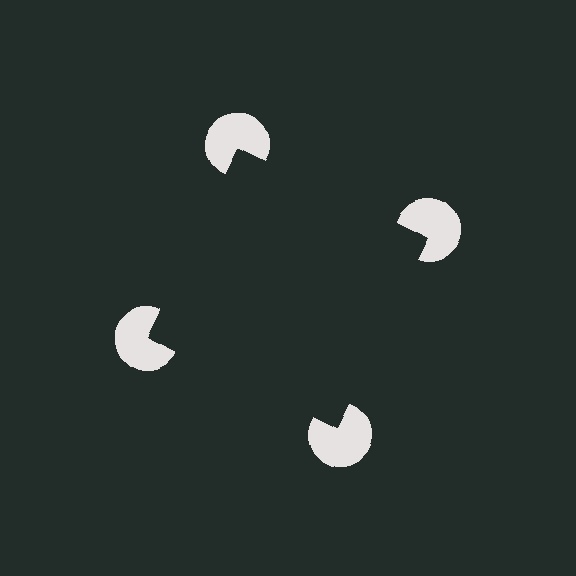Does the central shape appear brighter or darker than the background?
It typically appears slightly darker than the background, even though no actual brightness change is drawn.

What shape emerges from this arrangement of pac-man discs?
An illusory square — its edges are inferred from the aligned wedge cuts in the pac-man discs, not physically drawn.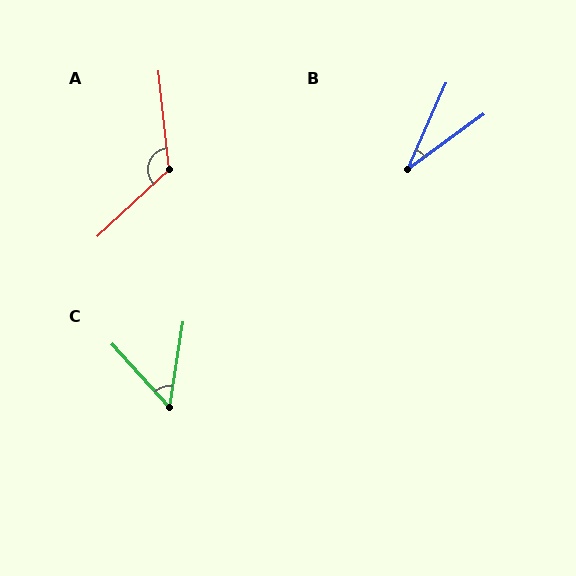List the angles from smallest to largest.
B (30°), C (51°), A (127°).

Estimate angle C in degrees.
Approximately 51 degrees.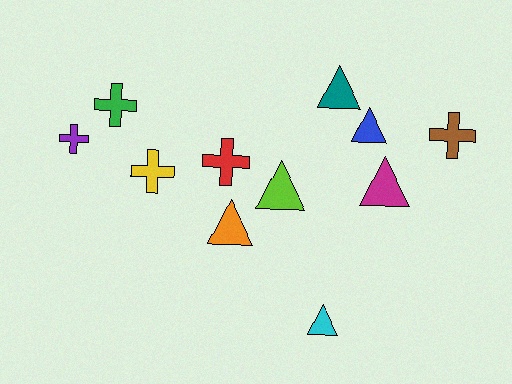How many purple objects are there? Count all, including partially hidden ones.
There is 1 purple object.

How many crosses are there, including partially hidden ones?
There are 5 crosses.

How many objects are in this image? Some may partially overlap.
There are 11 objects.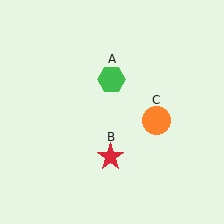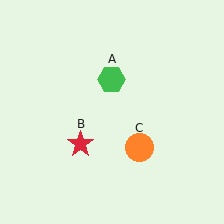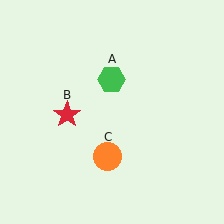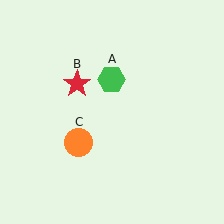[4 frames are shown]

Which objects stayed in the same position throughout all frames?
Green hexagon (object A) remained stationary.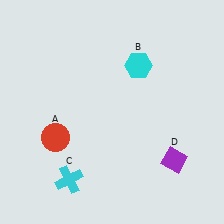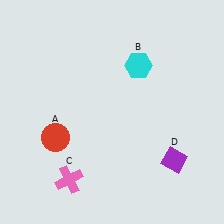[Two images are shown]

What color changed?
The cross (C) changed from cyan in Image 1 to pink in Image 2.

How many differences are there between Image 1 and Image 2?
There is 1 difference between the two images.